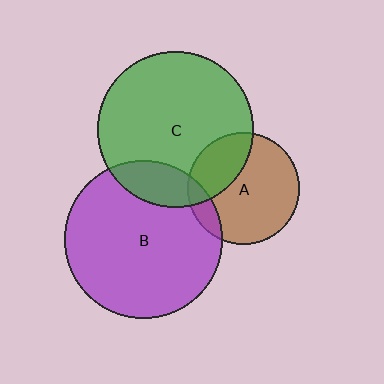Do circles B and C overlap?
Yes.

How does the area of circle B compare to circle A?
Approximately 2.0 times.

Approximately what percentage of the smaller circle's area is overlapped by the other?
Approximately 15%.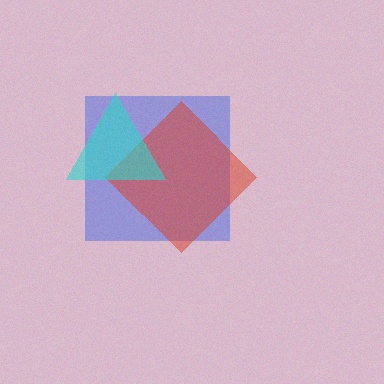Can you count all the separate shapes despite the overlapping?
Yes, there are 3 separate shapes.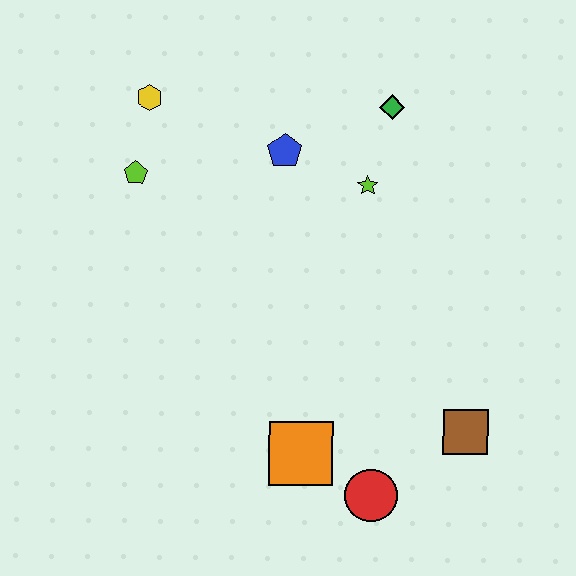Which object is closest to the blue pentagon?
The lime star is closest to the blue pentagon.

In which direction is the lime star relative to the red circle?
The lime star is above the red circle.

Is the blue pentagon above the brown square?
Yes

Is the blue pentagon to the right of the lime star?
No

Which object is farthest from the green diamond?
The red circle is farthest from the green diamond.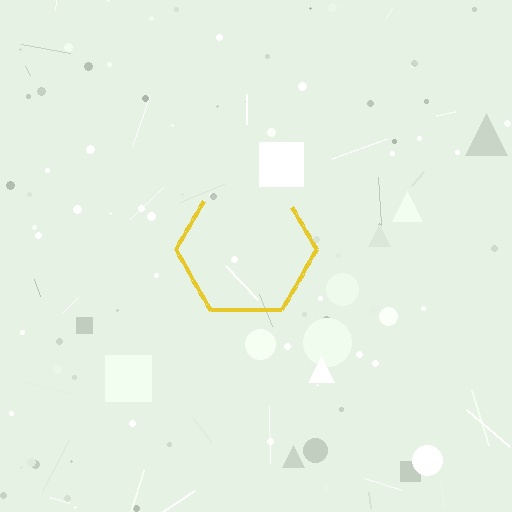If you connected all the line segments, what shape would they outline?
They would outline a hexagon.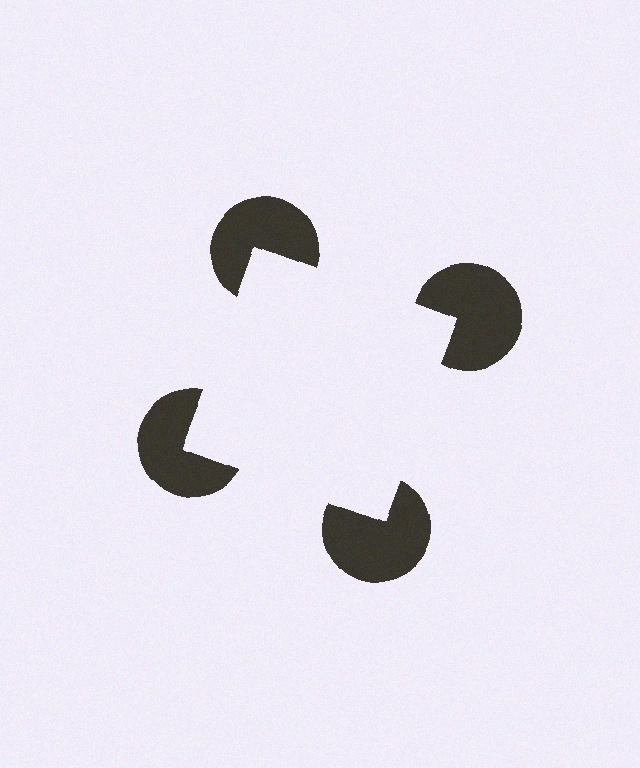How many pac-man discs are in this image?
There are 4 — one at each vertex of the illusory square.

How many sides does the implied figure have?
4 sides.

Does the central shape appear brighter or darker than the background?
It typically appears slightly brighter than the background, even though no actual brightness change is drawn.